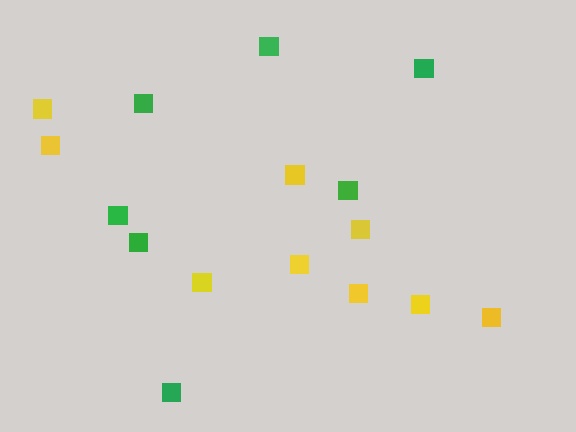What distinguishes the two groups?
There are 2 groups: one group of yellow squares (9) and one group of green squares (7).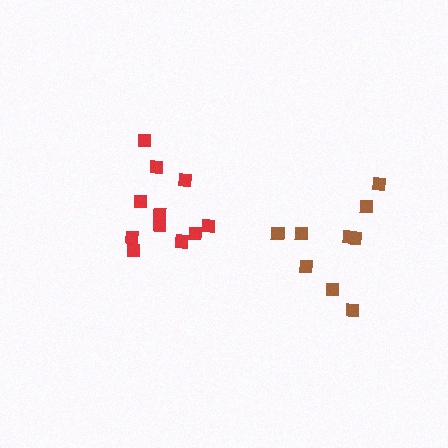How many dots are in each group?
Group 1: 9 dots, Group 2: 11 dots (20 total).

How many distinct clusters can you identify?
There are 2 distinct clusters.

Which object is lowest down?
The brown cluster is bottommost.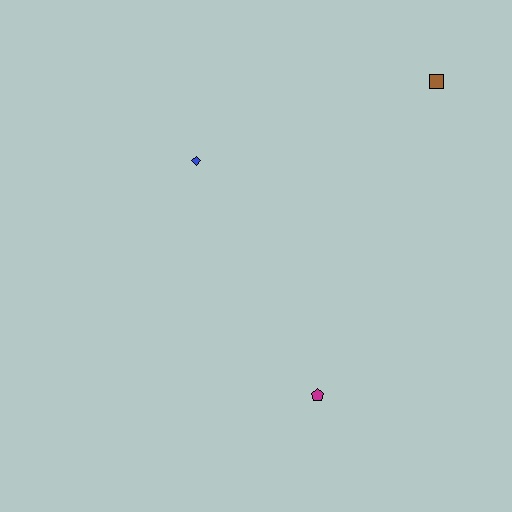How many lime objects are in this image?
There are no lime objects.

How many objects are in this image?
There are 3 objects.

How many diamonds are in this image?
There is 1 diamond.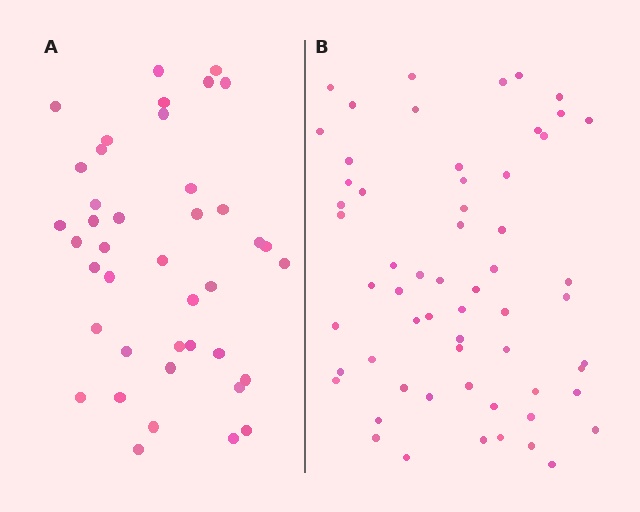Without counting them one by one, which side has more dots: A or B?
Region B (the right region) has more dots.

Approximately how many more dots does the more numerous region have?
Region B has approximately 20 more dots than region A.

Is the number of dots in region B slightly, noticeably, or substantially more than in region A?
Region B has substantially more. The ratio is roughly 1.5 to 1.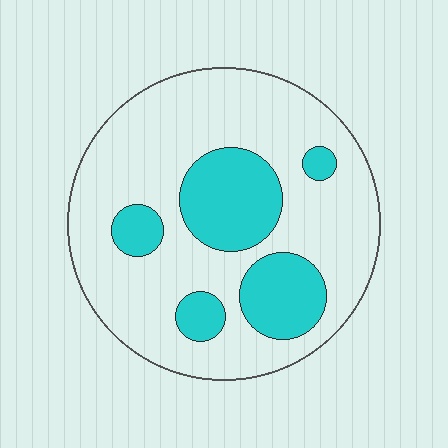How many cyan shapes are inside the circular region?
5.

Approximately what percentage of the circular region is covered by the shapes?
Approximately 25%.